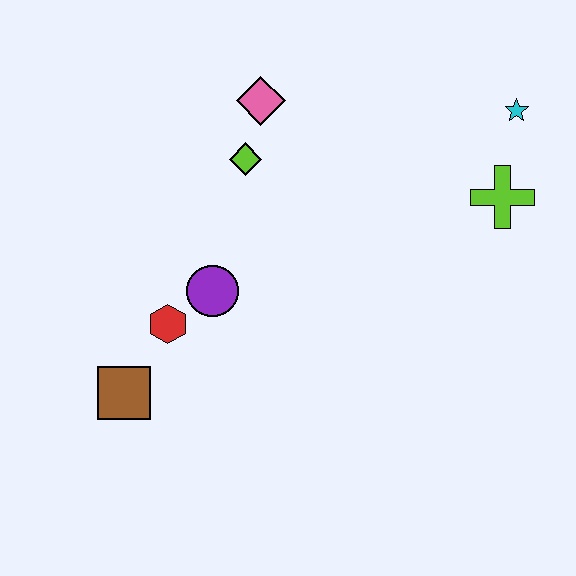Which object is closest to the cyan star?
The lime cross is closest to the cyan star.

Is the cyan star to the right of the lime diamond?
Yes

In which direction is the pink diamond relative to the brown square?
The pink diamond is above the brown square.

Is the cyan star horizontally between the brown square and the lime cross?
No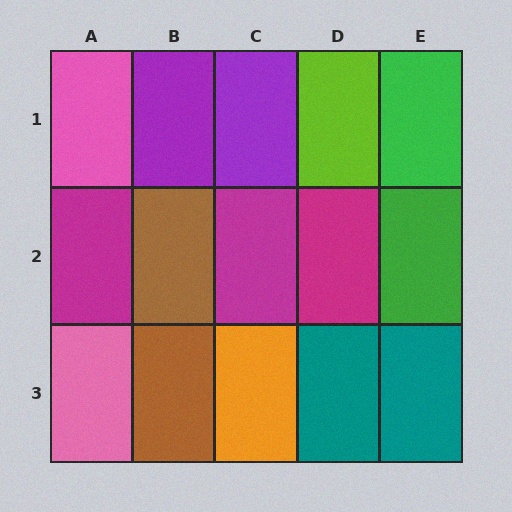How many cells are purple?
2 cells are purple.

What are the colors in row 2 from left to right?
Magenta, brown, magenta, magenta, green.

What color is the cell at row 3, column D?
Teal.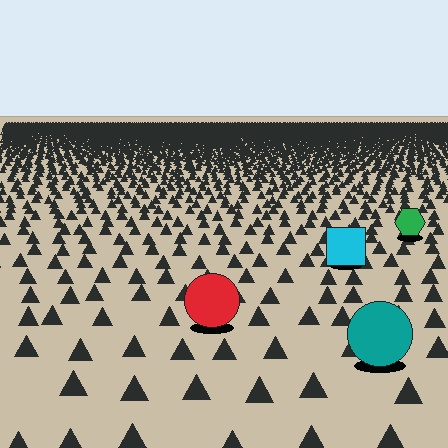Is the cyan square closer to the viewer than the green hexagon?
Yes. The cyan square is closer — you can tell from the texture gradient: the ground texture is coarser near it.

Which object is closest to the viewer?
The teal circle is closest. The texture marks near it are larger and more spread out.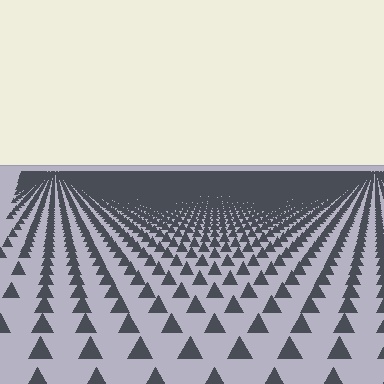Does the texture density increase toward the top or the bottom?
Density increases toward the top.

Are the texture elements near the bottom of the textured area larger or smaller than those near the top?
Larger. Near the bottom, elements are closer to the viewer and appear at a bigger on-screen size.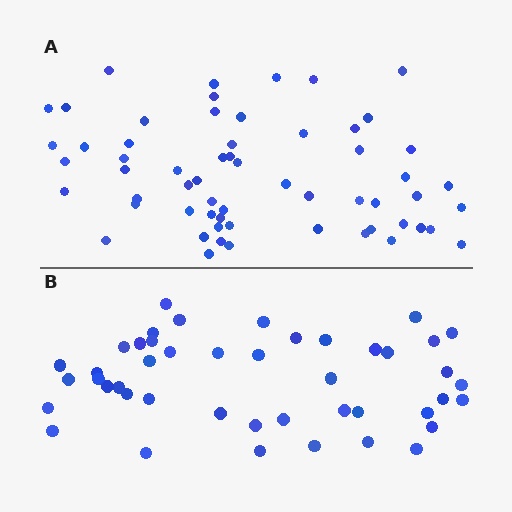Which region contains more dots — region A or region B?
Region A (the top region) has more dots.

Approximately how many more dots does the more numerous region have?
Region A has approximately 15 more dots than region B.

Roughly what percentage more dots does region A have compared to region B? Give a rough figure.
About 35% more.